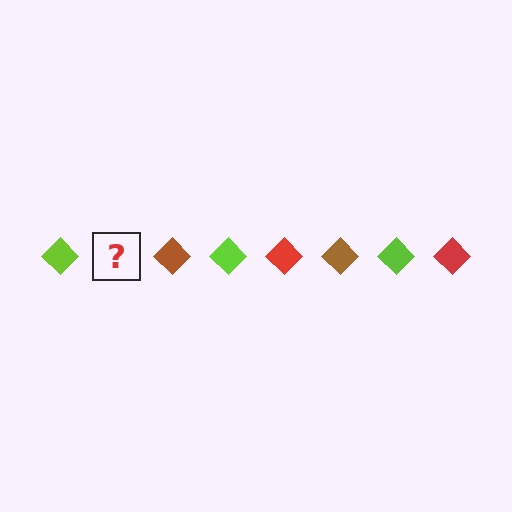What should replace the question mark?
The question mark should be replaced with a red diamond.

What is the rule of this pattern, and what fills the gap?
The rule is that the pattern cycles through lime, red, brown diamonds. The gap should be filled with a red diamond.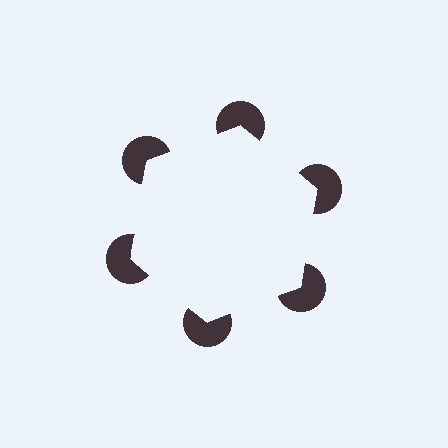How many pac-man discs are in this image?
There are 6 — one at each vertex of the illusory hexagon.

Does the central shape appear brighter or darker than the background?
It typically appears slightly brighter than the background, even though no actual brightness change is drawn.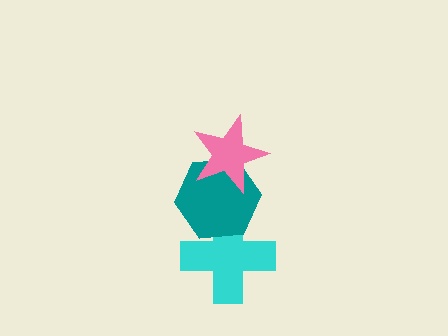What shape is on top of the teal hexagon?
The pink star is on top of the teal hexagon.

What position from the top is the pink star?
The pink star is 1st from the top.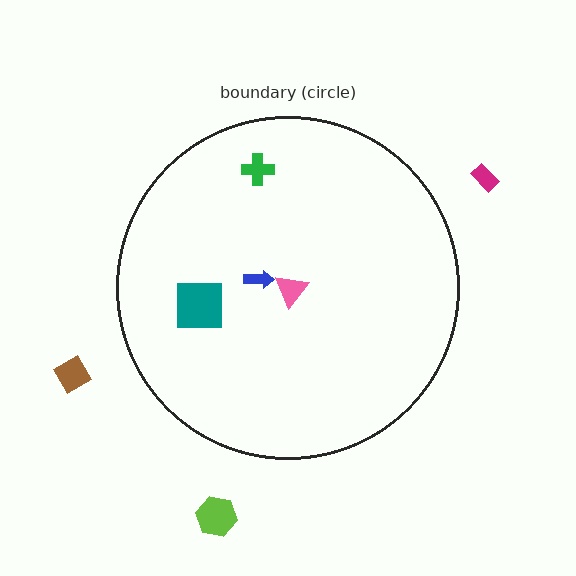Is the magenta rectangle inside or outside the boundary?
Outside.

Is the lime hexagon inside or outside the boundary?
Outside.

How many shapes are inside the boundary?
4 inside, 3 outside.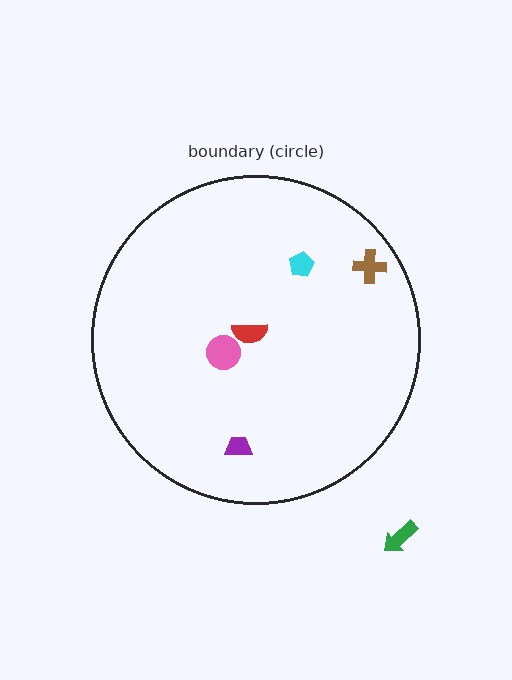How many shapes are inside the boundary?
5 inside, 1 outside.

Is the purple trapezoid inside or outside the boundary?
Inside.